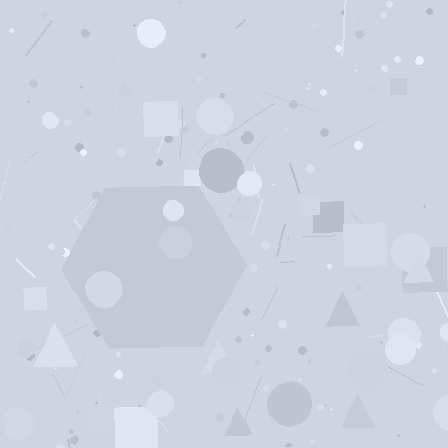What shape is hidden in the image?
A hexagon is hidden in the image.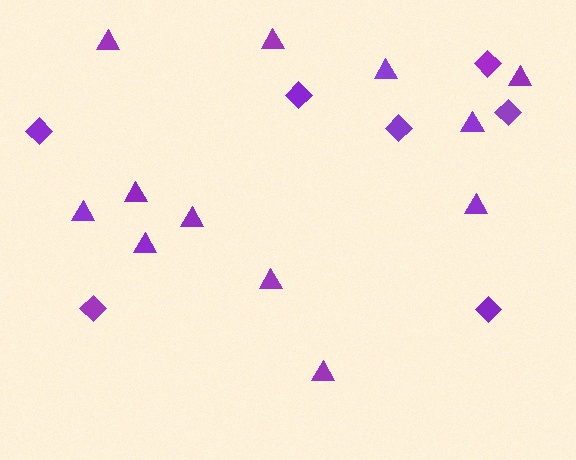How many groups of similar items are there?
There are 2 groups: one group of triangles (12) and one group of diamonds (7).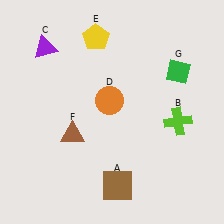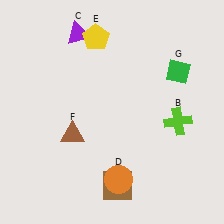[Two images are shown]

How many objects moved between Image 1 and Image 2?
2 objects moved between the two images.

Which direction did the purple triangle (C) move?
The purple triangle (C) moved right.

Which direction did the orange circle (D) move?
The orange circle (D) moved down.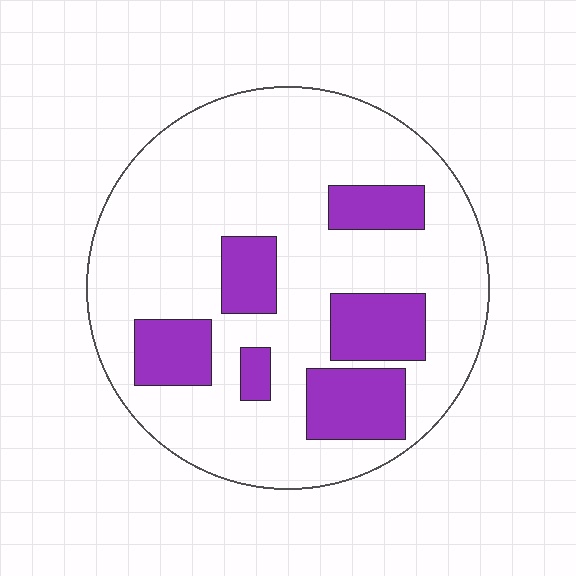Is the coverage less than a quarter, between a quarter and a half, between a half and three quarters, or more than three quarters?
Less than a quarter.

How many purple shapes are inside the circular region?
6.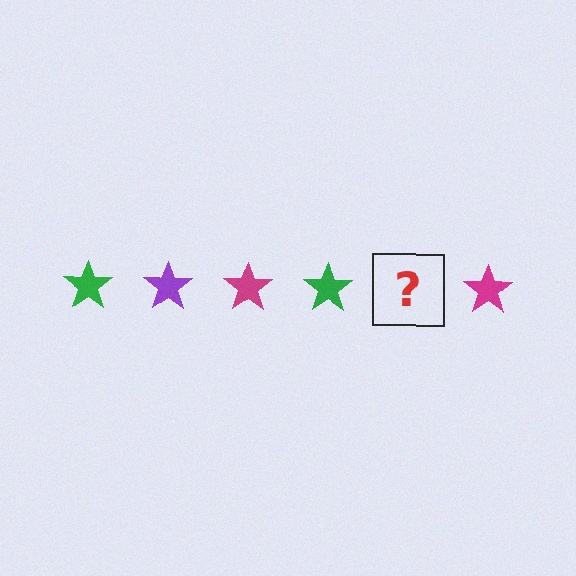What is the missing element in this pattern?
The missing element is a purple star.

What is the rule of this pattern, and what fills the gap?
The rule is that the pattern cycles through green, purple, magenta stars. The gap should be filled with a purple star.